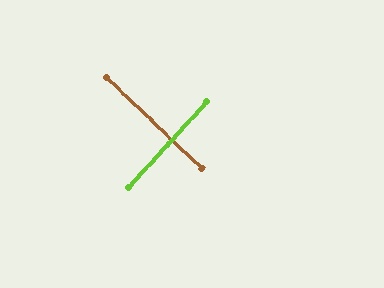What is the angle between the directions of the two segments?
Approximately 89 degrees.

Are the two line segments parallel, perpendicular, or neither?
Perpendicular — they meet at approximately 89°.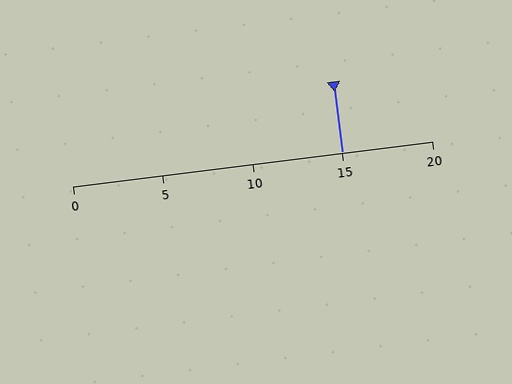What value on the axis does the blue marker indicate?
The marker indicates approximately 15.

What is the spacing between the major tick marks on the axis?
The major ticks are spaced 5 apart.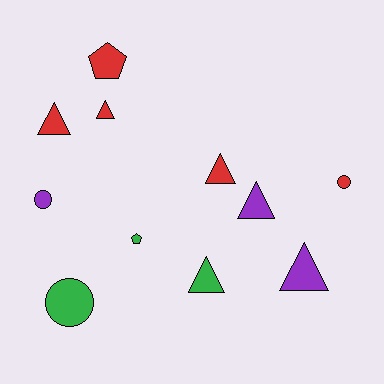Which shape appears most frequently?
Triangle, with 6 objects.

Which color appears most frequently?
Red, with 5 objects.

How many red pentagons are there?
There is 1 red pentagon.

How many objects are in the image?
There are 11 objects.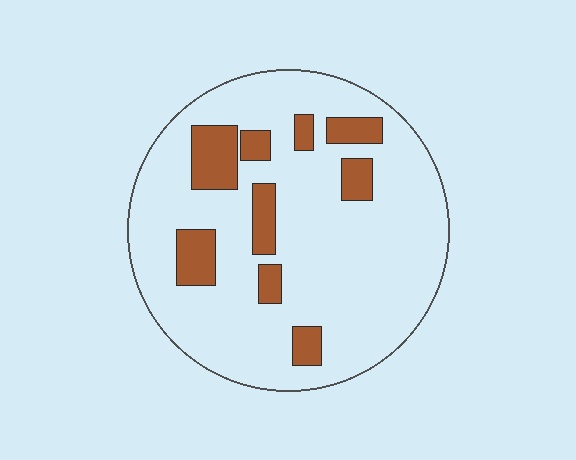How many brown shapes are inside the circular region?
9.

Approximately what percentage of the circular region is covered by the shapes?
Approximately 15%.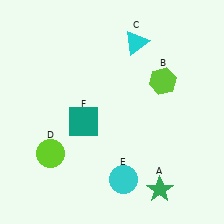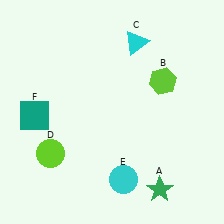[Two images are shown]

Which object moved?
The teal square (F) moved left.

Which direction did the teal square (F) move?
The teal square (F) moved left.